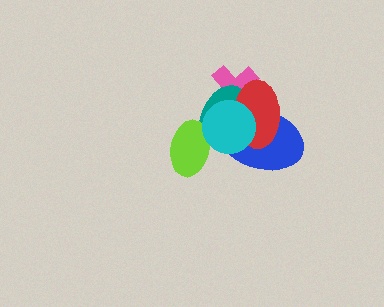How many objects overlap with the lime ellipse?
2 objects overlap with the lime ellipse.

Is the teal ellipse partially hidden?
Yes, it is partially covered by another shape.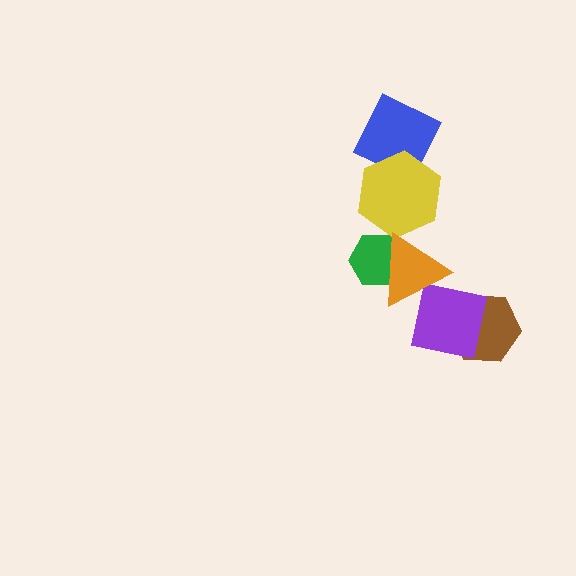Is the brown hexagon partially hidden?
Yes, it is partially covered by another shape.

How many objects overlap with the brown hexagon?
1 object overlaps with the brown hexagon.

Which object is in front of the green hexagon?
The orange triangle is in front of the green hexagon.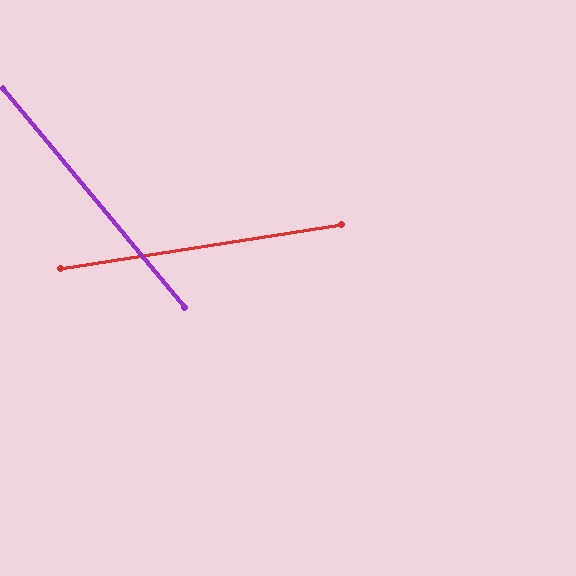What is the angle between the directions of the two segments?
Approximately 59 degrees.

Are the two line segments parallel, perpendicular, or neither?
Neither parallel nor perpendicular — they differ by about 59°.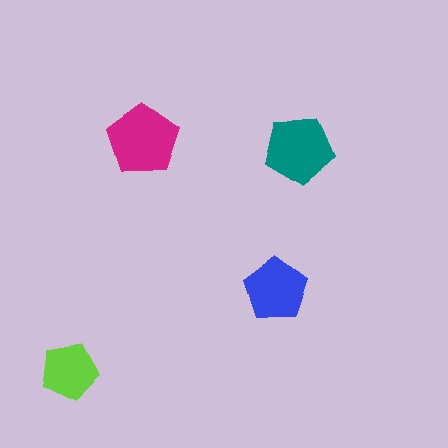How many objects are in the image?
There are 4 objects in the image.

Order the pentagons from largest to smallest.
the magenta one, the teal one, the blue one, the lime one.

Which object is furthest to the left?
The lime pentagon is leftmost.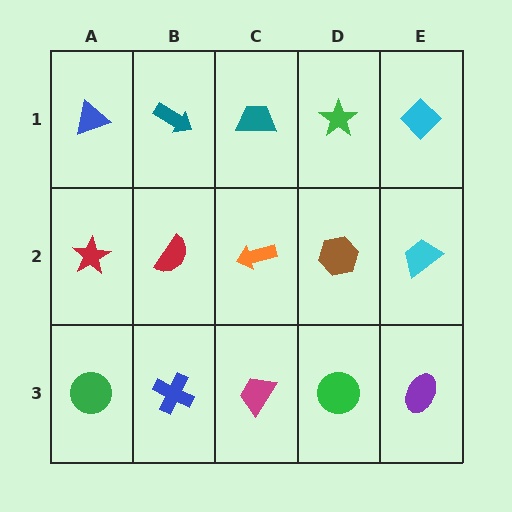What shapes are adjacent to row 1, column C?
An orange arrow (row 2, column C), a teal arrow (row 1, column B), a green star (row 1, column D).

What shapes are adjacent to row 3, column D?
A brown hexagon (row 2, column D), a magenta trapezoid (row 3, column C), a purple ellipse (row 3, column E).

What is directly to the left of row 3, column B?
A green circle.